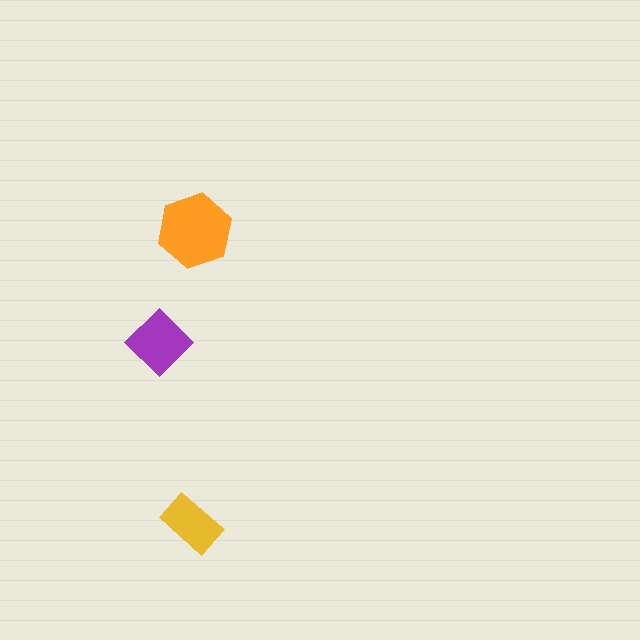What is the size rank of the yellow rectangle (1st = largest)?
3rd.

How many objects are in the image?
There are 3 objects in the image.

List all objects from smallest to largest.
The yellow rectangle, the purple diamond, the orange hexagon.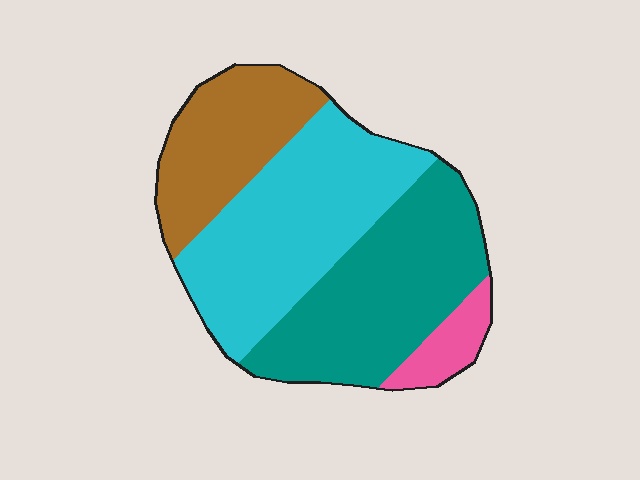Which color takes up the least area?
Pink, at roughly 5%.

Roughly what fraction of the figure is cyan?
Cyan takes up about three eighths (3/8) of the figure.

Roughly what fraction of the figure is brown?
Brown covers roughly 20% of the figure.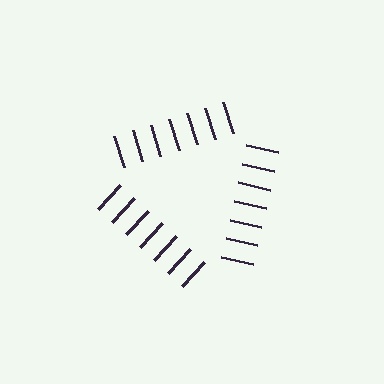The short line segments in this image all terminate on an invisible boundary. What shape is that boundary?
An illusory triangle — the line segments terminate on its edges but no continuous stroke is drawn.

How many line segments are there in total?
21 — 7 along each of the 3 edges.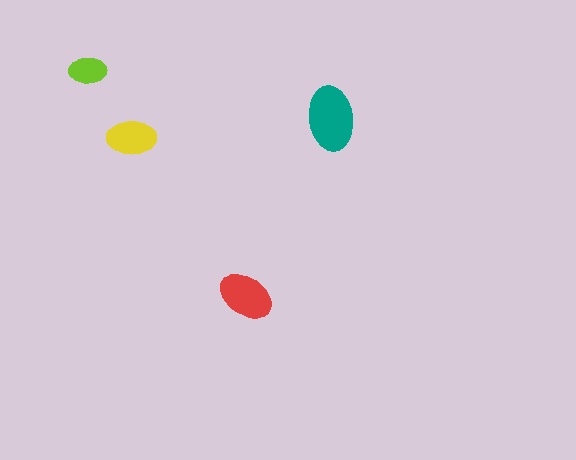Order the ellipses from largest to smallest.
the teal one, the red one, the yellow one, the lime one.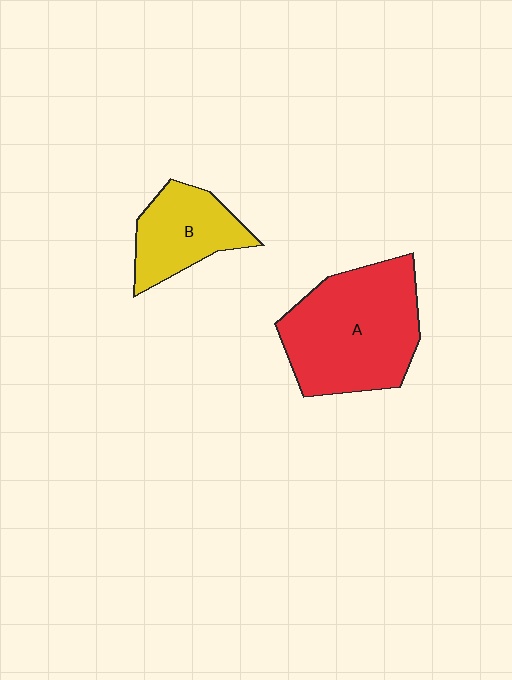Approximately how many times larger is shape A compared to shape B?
Approximately 1.9 times.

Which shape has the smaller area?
Shape B (yellow).